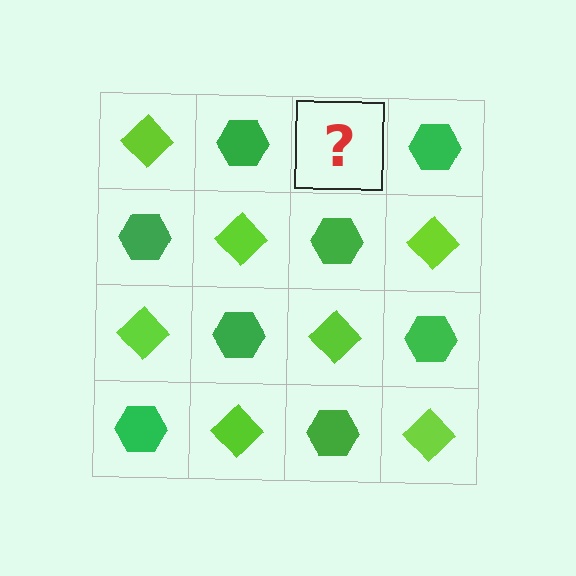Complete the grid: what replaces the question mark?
The question mark should be replaced with a lime diamond.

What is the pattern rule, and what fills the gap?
The rule is that it alternates lime diamond and green hexagon in a checkerboard pattern. The gap should be filled with a lime diamond.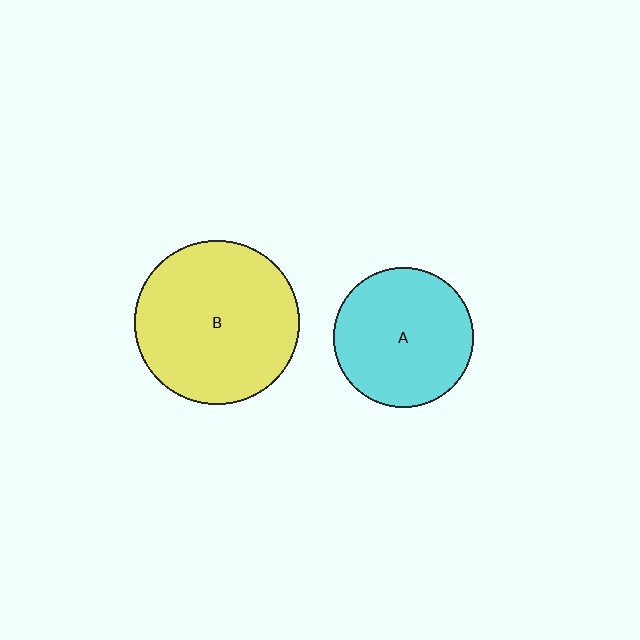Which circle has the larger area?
Circle B (yellow).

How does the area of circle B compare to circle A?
Approximately 1.4 times.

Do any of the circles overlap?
No, none of the circles overlap.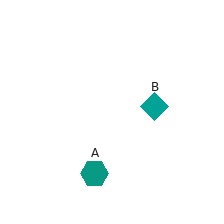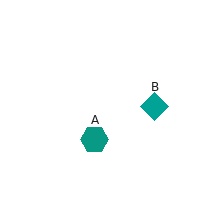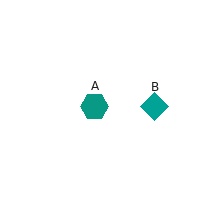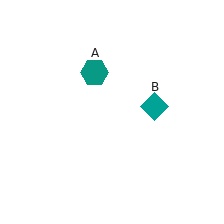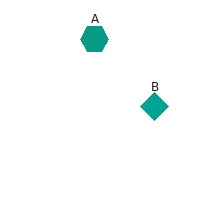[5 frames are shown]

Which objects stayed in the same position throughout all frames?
Teal diamond (object B) remained stationary.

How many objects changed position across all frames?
1 object changed position: teal hexagon (object A).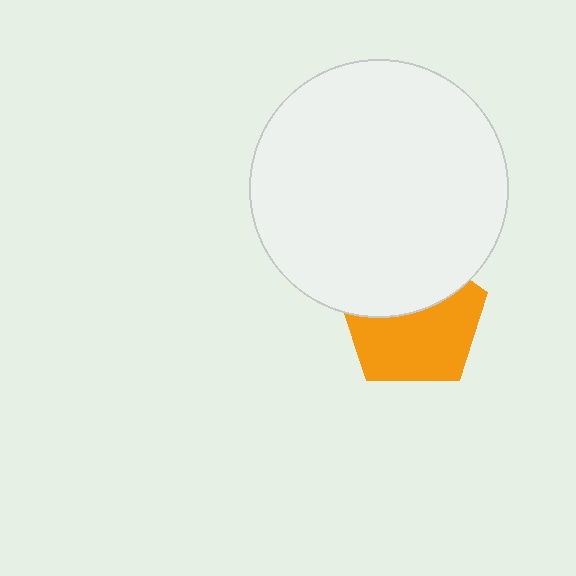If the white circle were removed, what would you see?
You would see the complete orange pentagon.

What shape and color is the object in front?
The object in front is a white circle.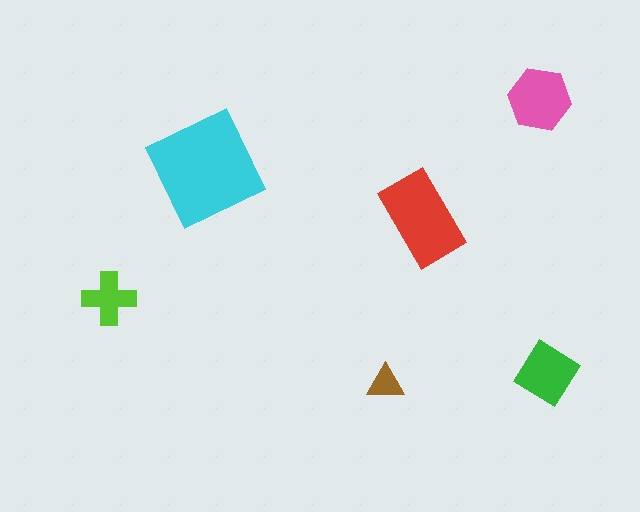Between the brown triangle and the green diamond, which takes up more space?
The green diamond.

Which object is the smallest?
The brown triangle.